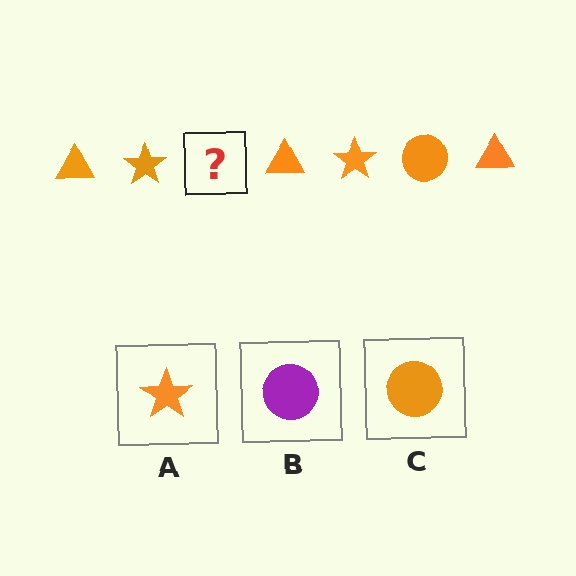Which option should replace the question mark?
Option C.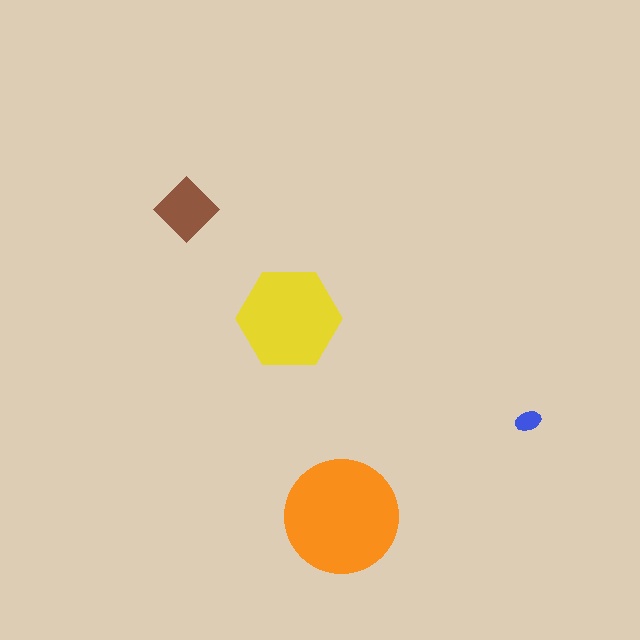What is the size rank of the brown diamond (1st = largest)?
3rd.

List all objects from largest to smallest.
The orange circle, the yellow hexagon, the brown diamond, the blue ellipse.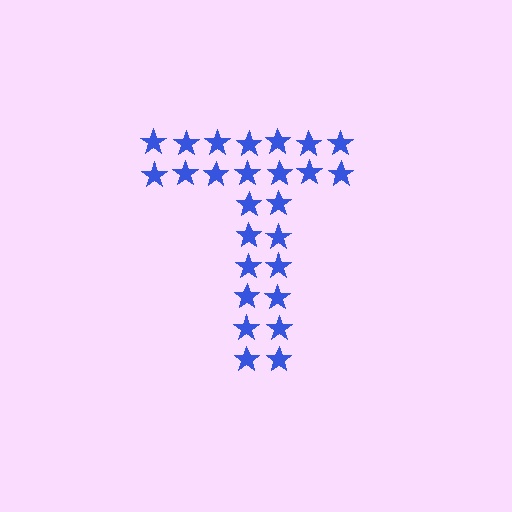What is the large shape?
The large shape is the letter T.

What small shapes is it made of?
It is made of small stars.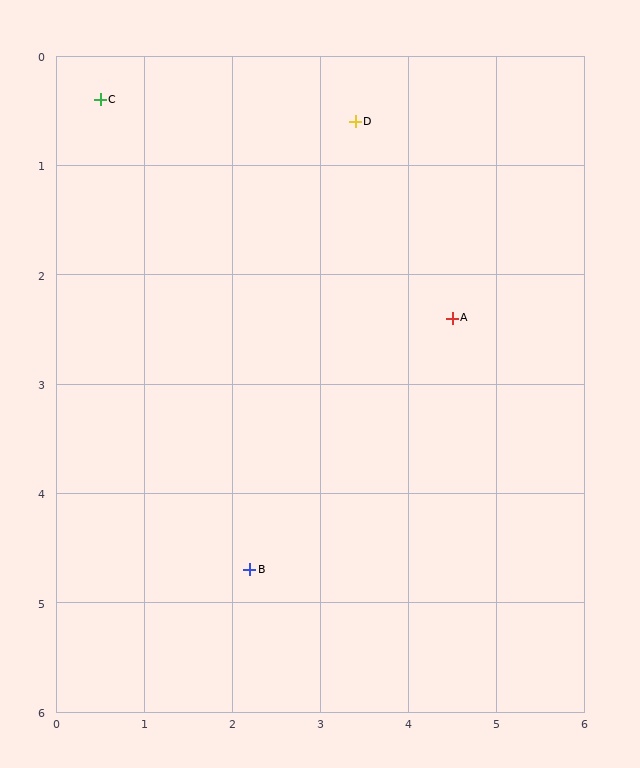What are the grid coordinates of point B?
Point B is at approximately (2.2, 4.7).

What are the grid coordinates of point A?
Point A is at approximately (4.5, 2.4).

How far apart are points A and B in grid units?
Points A and B are about 3.3 grid units apart.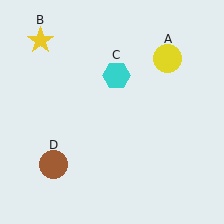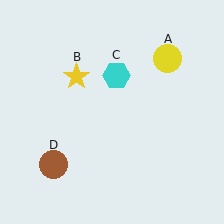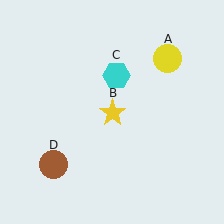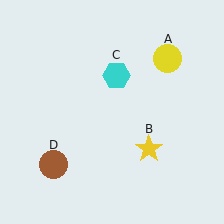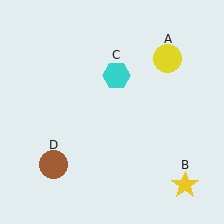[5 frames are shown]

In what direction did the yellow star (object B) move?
The yellow star (object B) moved down and to the right.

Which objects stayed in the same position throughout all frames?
Yellow circle (object A) and cyan hexagon (object C) and brown circle (object D) remained stationary.